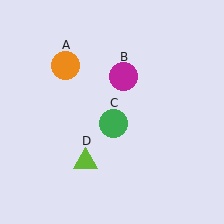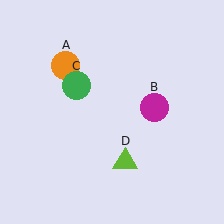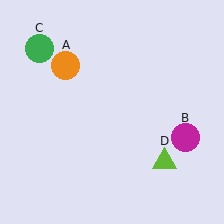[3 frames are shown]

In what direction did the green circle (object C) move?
The green circle (object C) moved up and to the left.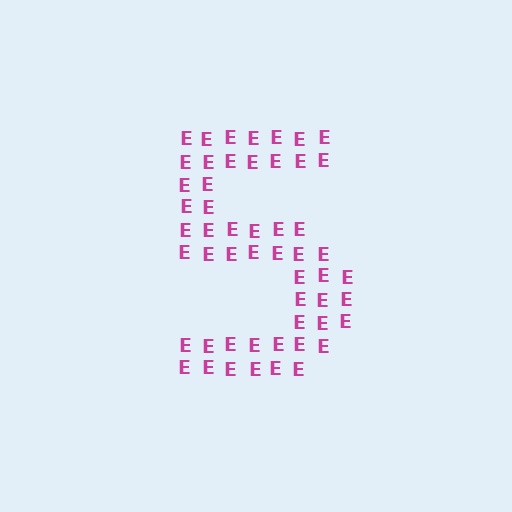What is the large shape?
The large shape is the digit 5.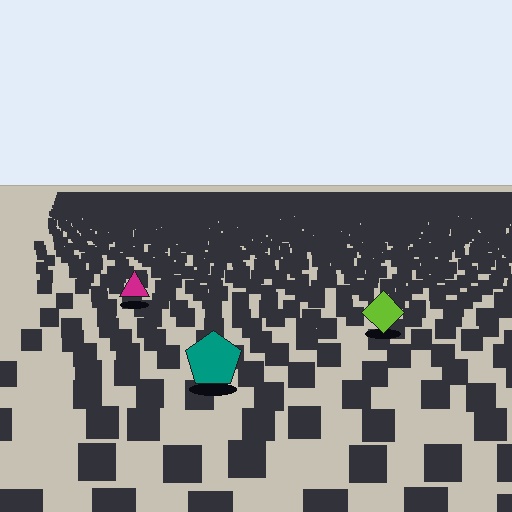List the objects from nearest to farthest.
From nearest to farthest: the teal pentagon, the lime diamond, the magenta triangle.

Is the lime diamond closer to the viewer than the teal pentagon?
No. The teal pentagon is closer — you can tell from the texture gradient: the ground texture is coarser near it.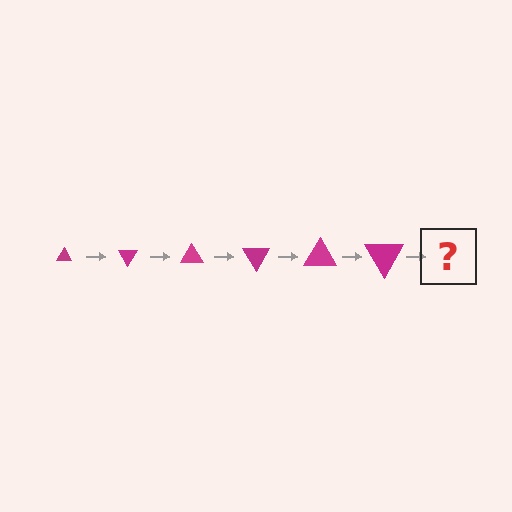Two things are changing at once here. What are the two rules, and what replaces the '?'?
The two rules are that the triangle grows larger each step and it rotates 60 degrees each step. The '?' should be a triangle, larger than the previous one and rotated 360 degrees from the start.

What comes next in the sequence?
The next element should be a triangle, larger than the previous one and rotated 360 degrees from the start.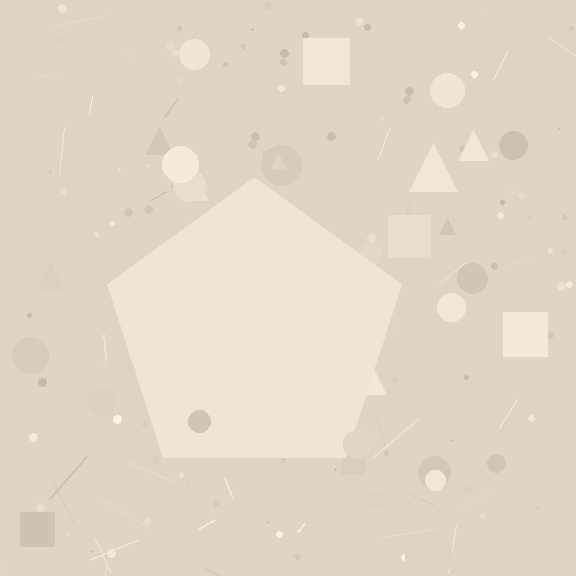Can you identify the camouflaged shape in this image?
The camouflaged shape is a pentagon.